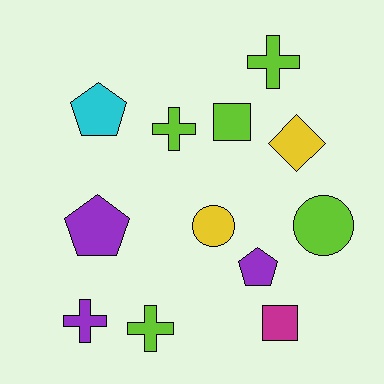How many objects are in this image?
There are 12 objects.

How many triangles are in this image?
There are no triangles.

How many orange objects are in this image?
There are no orange objects.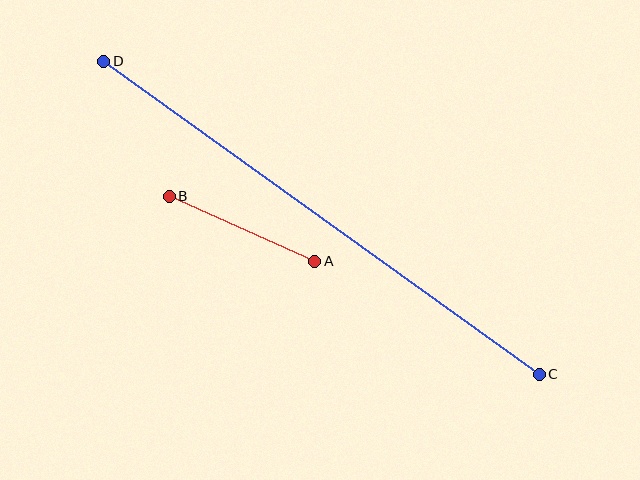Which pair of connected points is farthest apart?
Points C and D are farthest apart.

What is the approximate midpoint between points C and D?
The midpoint is at approximately (322, 218) pixels.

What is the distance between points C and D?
The distance is approximately 536 pixels.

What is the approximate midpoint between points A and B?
The midpoint is at approximately (242, 229) pixels.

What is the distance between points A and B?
The distance is approximately 160 pixels.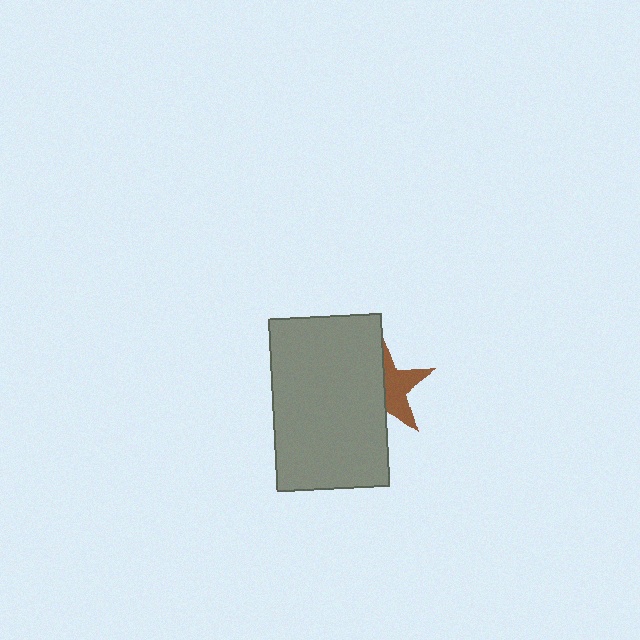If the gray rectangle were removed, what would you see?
You would see the complete brown star.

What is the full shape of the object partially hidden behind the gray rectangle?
The partially hidden object is a brown star.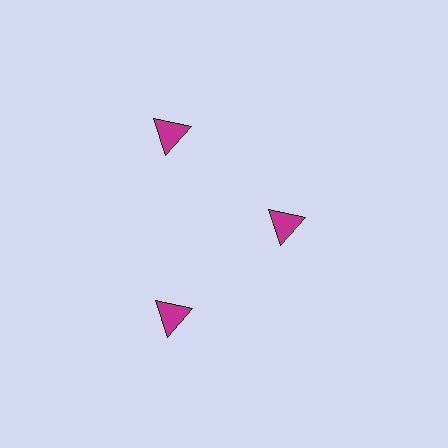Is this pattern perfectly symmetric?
No. The 3 magenta triangles are arranged in a ring, but one element near the 3 o'clock position is pulled inward toward the center, breaking the 3-fold rotational symmetry.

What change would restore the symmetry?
The symmetry would be restored by moving it outward, back onto the ring so that all 3 triangles sit at equal angles and equal distance from the center.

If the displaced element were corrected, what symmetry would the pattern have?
It would have 3-fold rotational symmetry — the pattern would map onto itself every 120 degrees.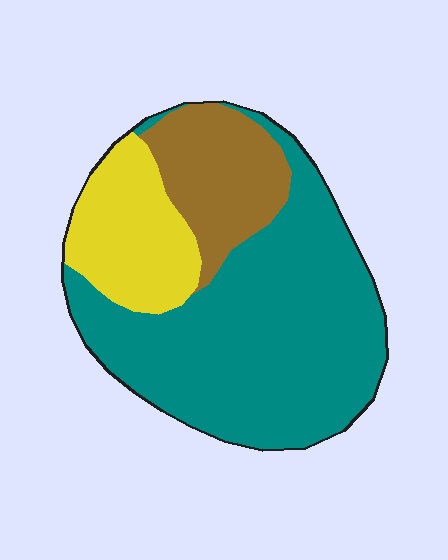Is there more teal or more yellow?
Teal.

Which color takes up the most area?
Teal, at roughly 60%.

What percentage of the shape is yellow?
Yellow covers about 20% of the shape.